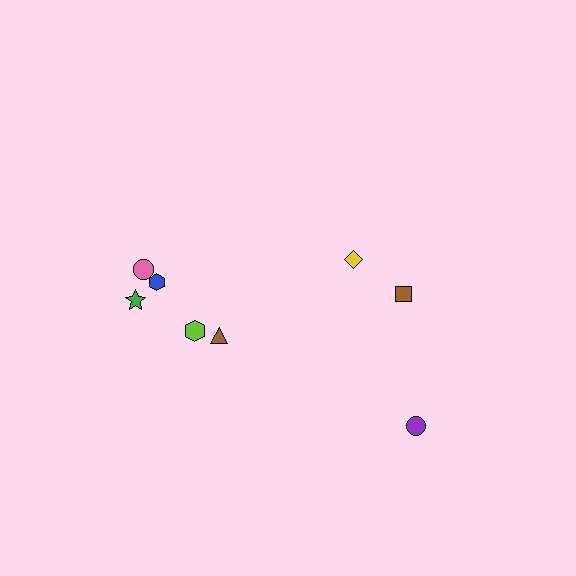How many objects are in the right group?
There are 3 objects.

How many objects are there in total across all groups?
There are 8 objects.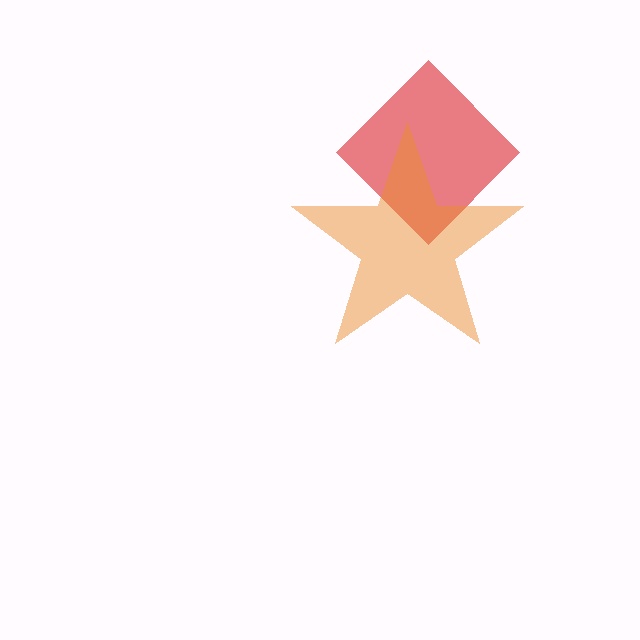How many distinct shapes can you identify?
There are 2 distinct shapes: a red diamond, an orange star.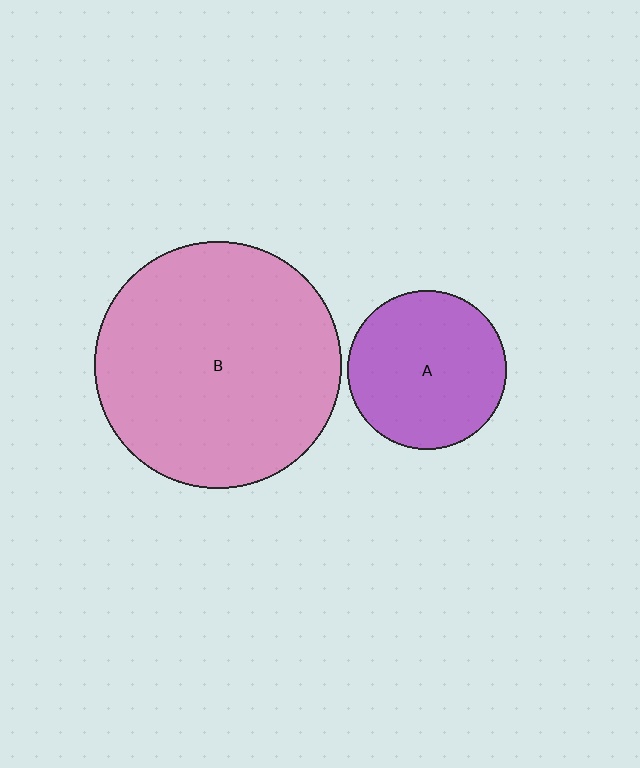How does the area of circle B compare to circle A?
Approximately 2.4 times.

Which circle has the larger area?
Circle B (pink).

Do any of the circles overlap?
No, none of the circles overlap.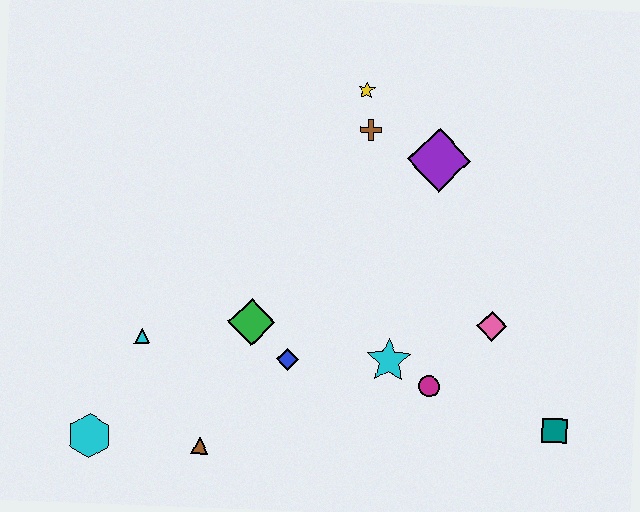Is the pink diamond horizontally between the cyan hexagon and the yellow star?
No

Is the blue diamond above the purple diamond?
No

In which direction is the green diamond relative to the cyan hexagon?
The green diamond is to the right of the cyan hexagon.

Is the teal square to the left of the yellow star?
No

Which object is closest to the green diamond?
The blue diamond is closest to the green diamond.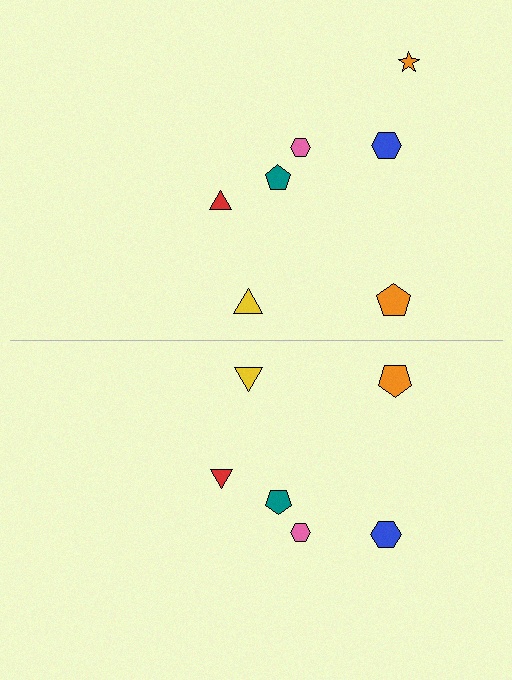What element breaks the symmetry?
A orange star is missing from the bottom side.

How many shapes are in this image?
There are 13 shapes in this image.